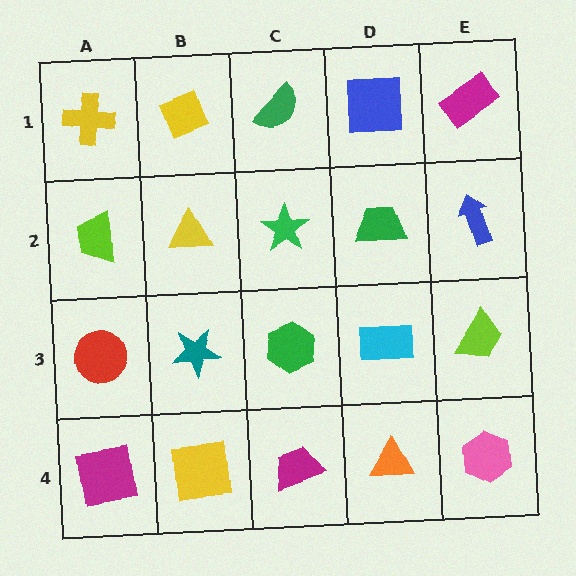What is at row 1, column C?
A green semicircle.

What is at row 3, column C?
A green hexagon.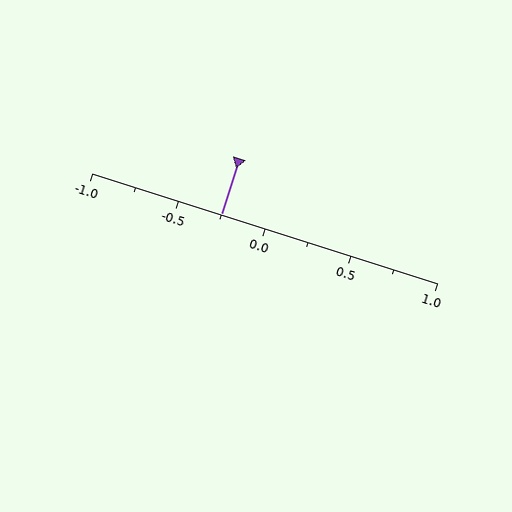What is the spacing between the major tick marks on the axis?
The major ticks are spaced 0.5 apart.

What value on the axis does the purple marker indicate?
The marker indicates approximately -0.25.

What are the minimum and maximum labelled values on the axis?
The axis runs from -1.0 to 1.0.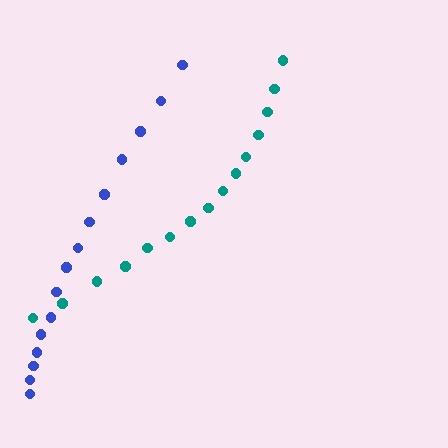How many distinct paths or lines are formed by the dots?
There are 2 distinct paths.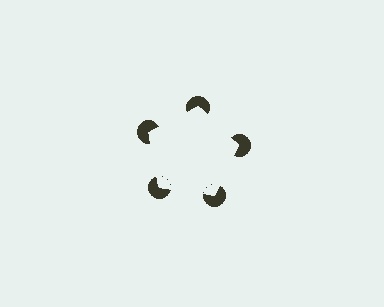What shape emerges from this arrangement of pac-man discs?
An illusory pentagon — its edges are inferred from the aligned wedge cuts in the pac-man discs, not physically drawn.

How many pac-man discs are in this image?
There are 5 — one at each vertex of the illusory pentagon.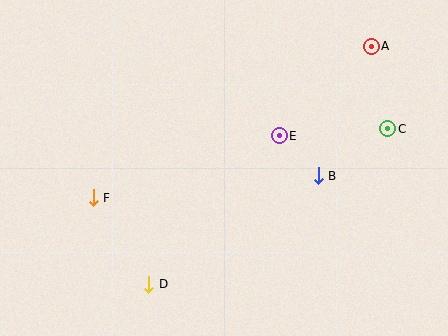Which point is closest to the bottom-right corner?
Point B is closest to the bottom-right corner.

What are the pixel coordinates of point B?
Point B is at (318, 176).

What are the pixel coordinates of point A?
Point A is at (371, 46).